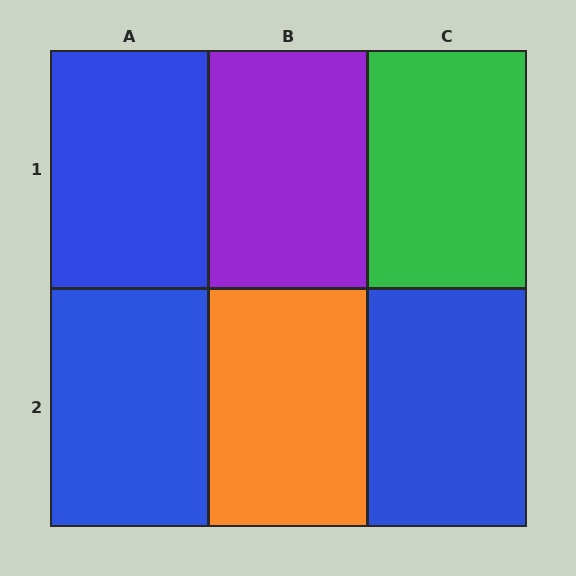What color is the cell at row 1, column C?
Green.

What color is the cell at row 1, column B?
Purple.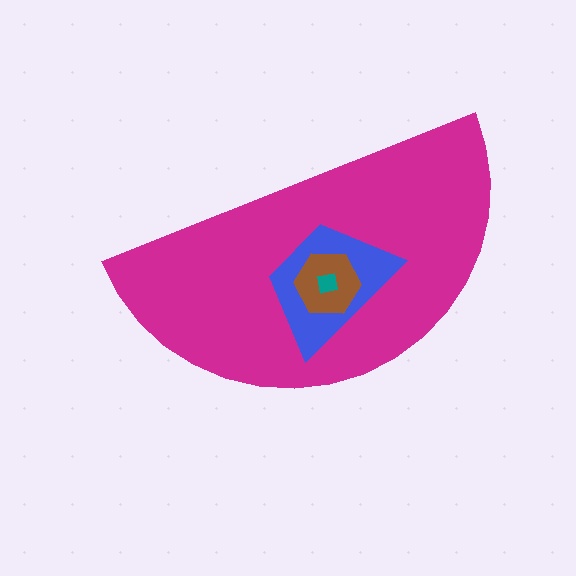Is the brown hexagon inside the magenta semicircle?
Yes.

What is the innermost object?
The teal square.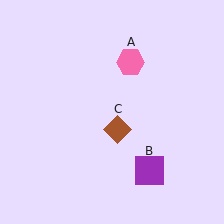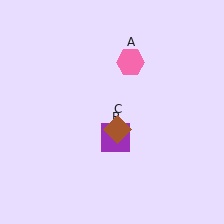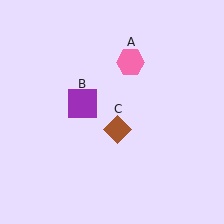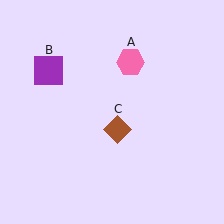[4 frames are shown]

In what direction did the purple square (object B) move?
The purple square (object B) moved up and to the left.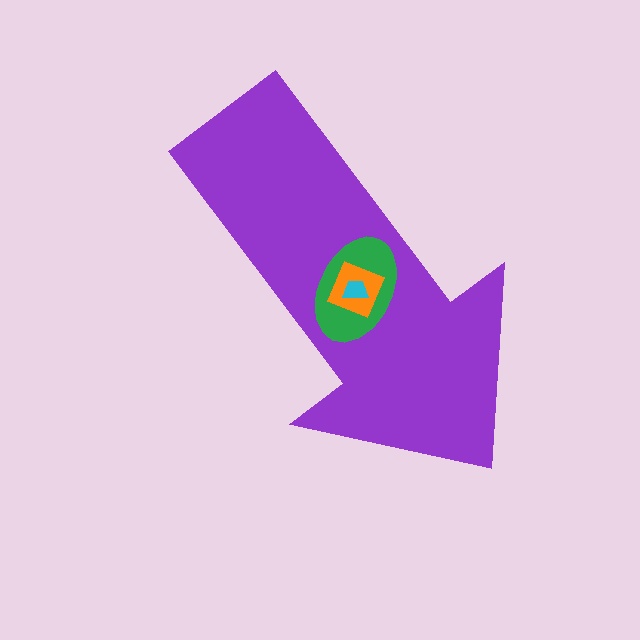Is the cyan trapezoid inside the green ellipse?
Yes.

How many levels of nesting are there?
4.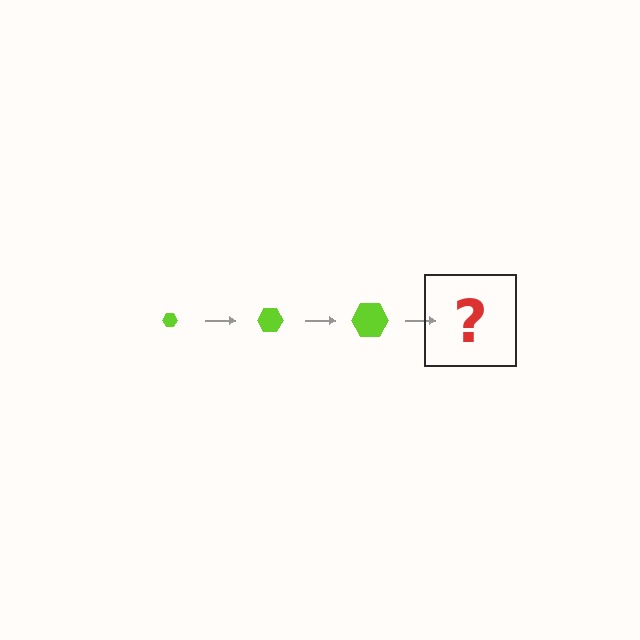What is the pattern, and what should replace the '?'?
The pattern is that the hexagon gets progressively larger each step. The '?' should be a lime hexagon, larger than the previous one.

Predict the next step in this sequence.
The next step is a lime hexagon, larger than the previous one.